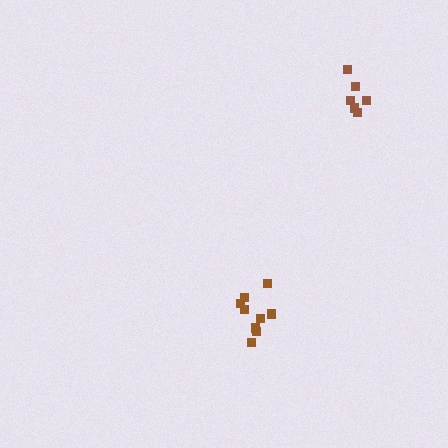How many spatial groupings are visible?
There are 2 spatial groupings.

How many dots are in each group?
Group 1: 9 dots, Group 2: 7 dots (16 total).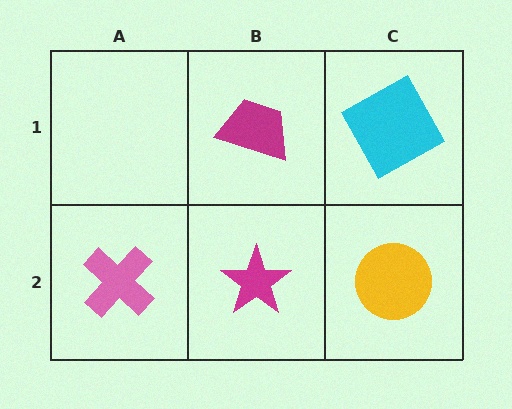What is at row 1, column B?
A magenta trapezoid.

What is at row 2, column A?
A pink cross.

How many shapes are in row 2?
3 shapes.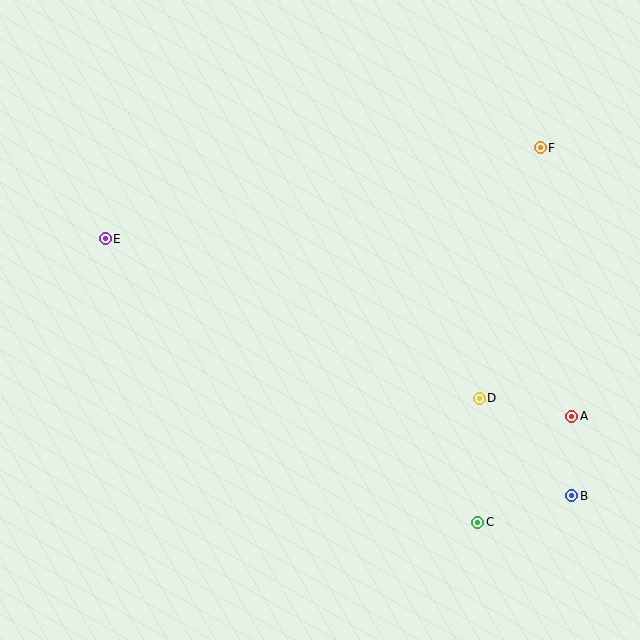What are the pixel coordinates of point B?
Point B is at (572, 496).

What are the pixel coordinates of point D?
Point D is at (479, 398).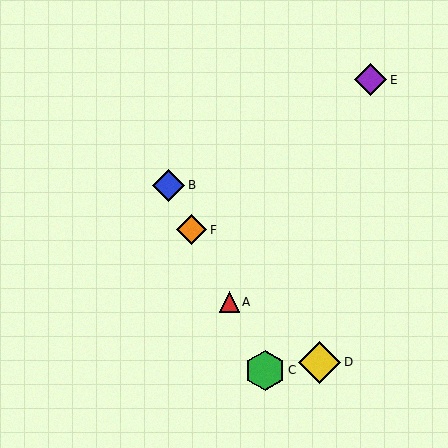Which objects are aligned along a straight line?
Objects A, B, C, F are aligned along a straight line.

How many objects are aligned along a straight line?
4 objects (A, B, C, F) are aligned along a straight line.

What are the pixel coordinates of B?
Object B is at (169, 185).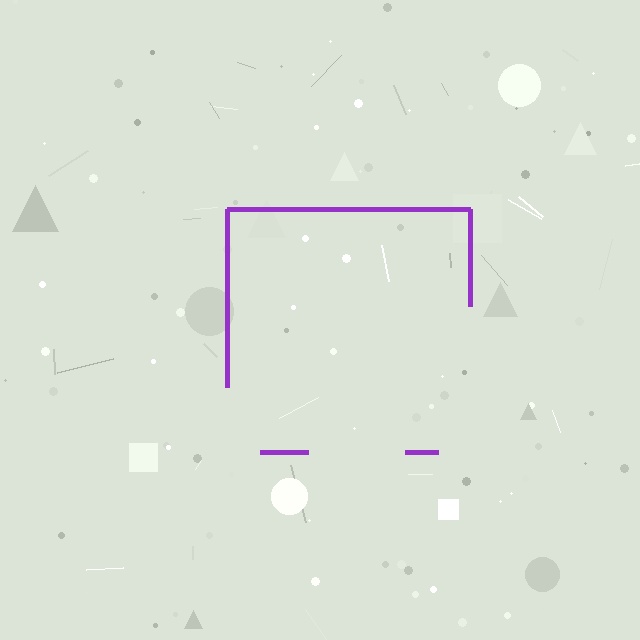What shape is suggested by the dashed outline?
The dashed outline suggests a square.